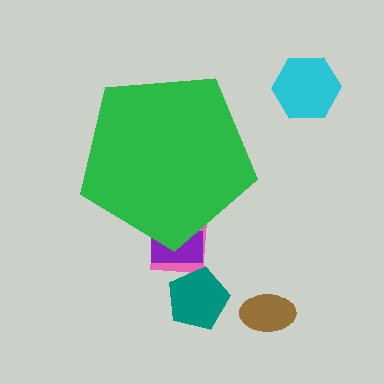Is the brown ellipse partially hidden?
No, the brown ellipse is fully visible.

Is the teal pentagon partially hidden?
No, the teal pentagon is fully visible.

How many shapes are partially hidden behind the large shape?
2 shapes are partially hidden.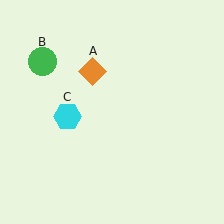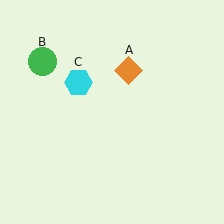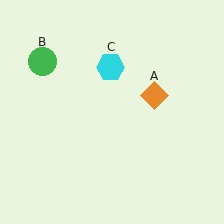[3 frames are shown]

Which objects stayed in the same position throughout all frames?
Green circle (object B) remained stationary.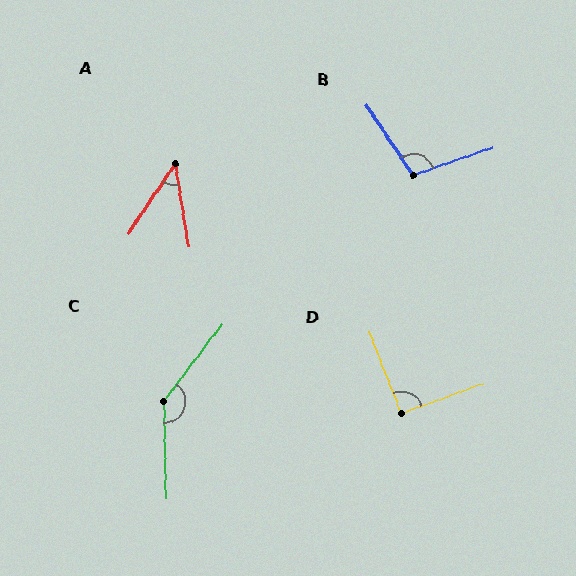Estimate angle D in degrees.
Approximately 91 degrees.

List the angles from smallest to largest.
A (43°), D (91°), B (105°), C (141°).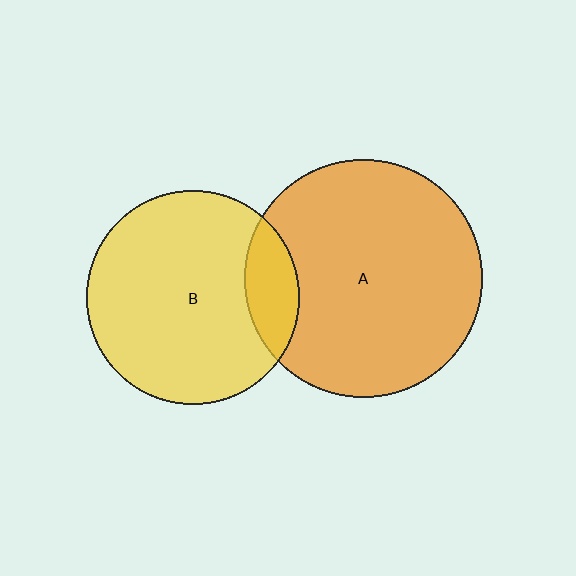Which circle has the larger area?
Circle A (orange).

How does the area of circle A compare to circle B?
Approximately 1.2 times.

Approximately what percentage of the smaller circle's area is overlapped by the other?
Approximately 15%.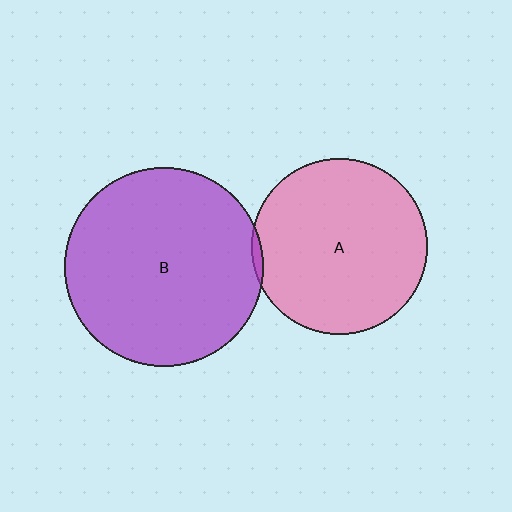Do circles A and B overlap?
Yes.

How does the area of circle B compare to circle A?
Approximately 1.3 times.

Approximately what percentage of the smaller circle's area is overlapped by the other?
Approximately 5%.